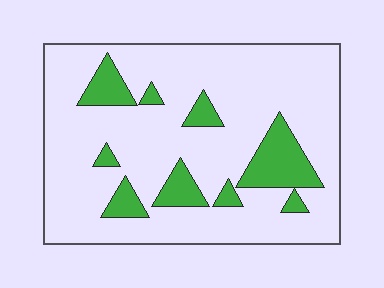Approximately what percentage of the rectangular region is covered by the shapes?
Approximately 15%.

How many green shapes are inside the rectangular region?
9.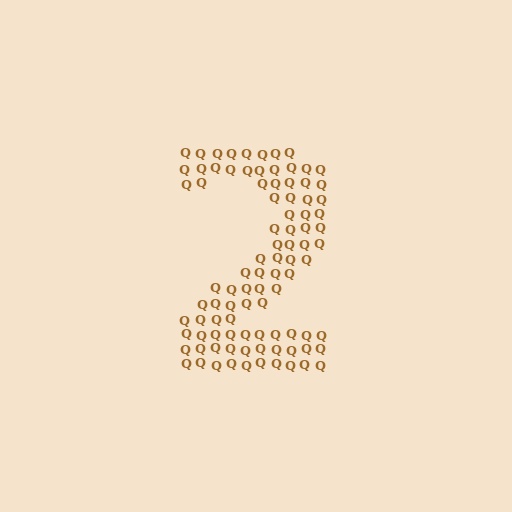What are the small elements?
The small elements are letter Q's.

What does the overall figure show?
The overall figure shows the digit 2.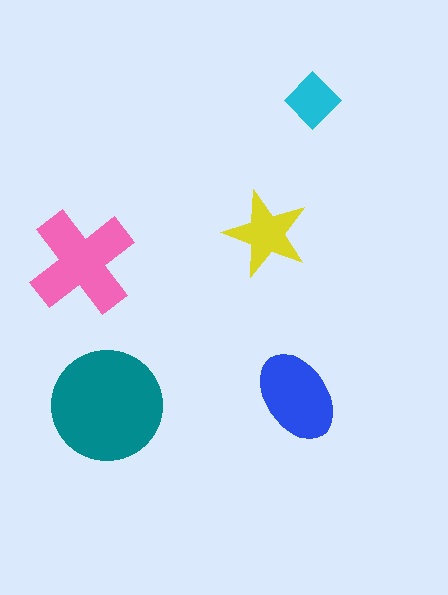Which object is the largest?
The teal circle.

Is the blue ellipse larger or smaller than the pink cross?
Smaller.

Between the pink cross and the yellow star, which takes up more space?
The pink cross.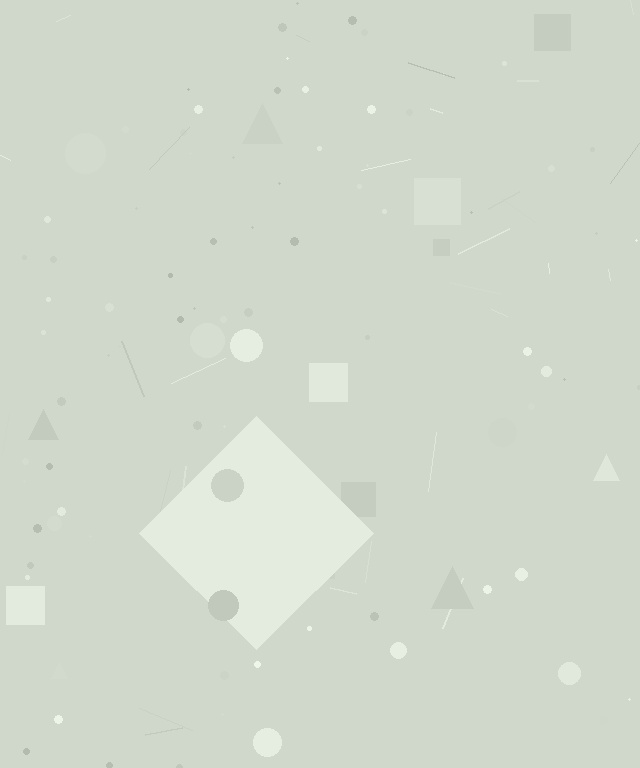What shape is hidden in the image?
A diamond is hidden in the image.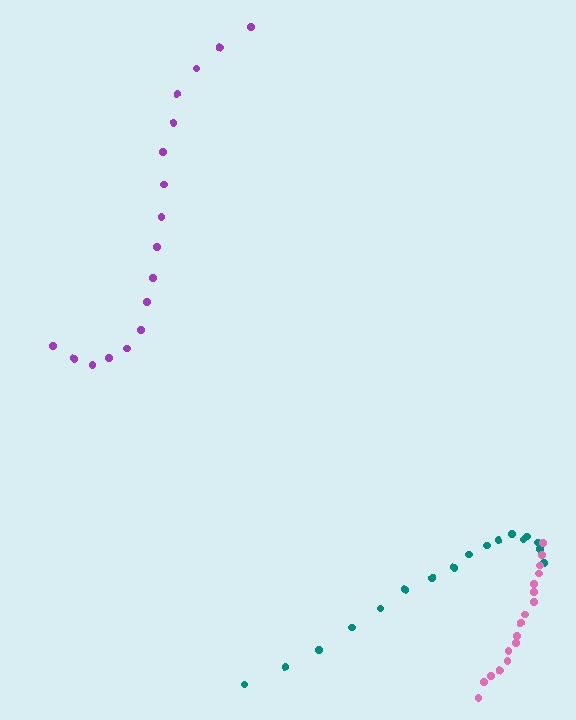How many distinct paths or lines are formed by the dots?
There are 3 distinct paths.